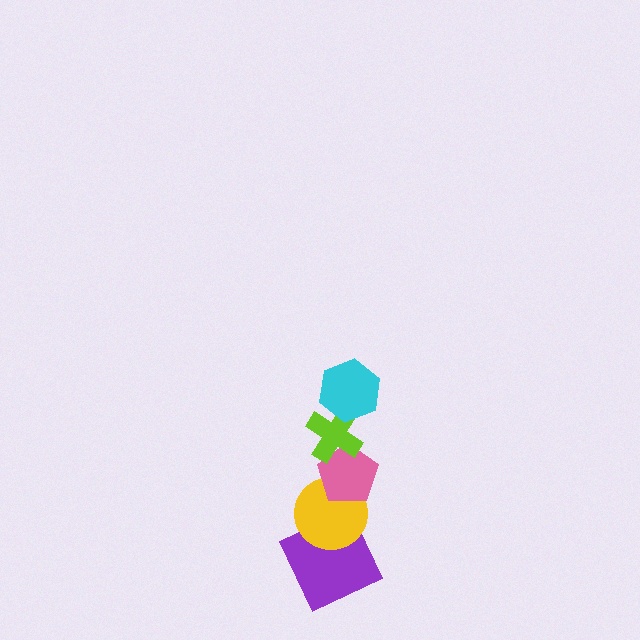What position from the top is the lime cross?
The lime cross is 2nd from the top.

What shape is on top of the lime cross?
The cyan hexagon is on top of the lime cross.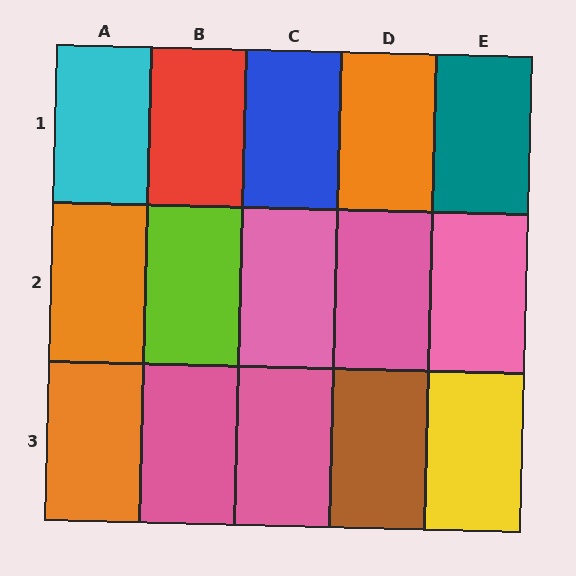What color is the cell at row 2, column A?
Orange.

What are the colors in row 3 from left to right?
Orange, pink, pink, brown, yellow.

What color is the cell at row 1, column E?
Teal.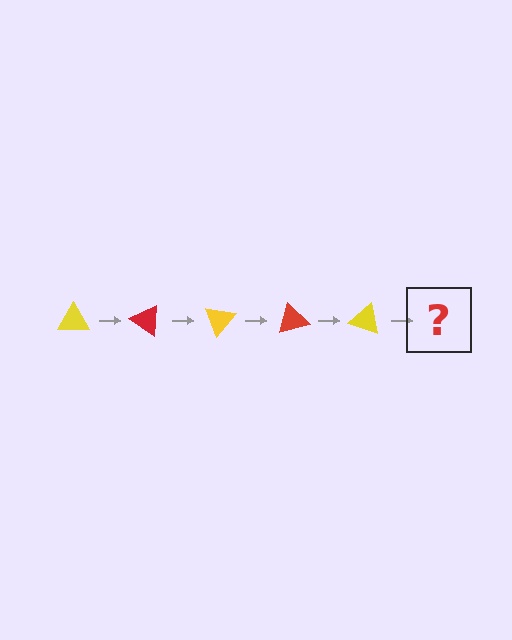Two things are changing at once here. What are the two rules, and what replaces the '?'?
The two rules are that it rotates 35 degrees each step and the color cycles through yellow and red. The '?' should be a red triangle, rotated 175 degrees from the start.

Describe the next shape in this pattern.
It should be a red triangle, rotated 175 degrees from the start.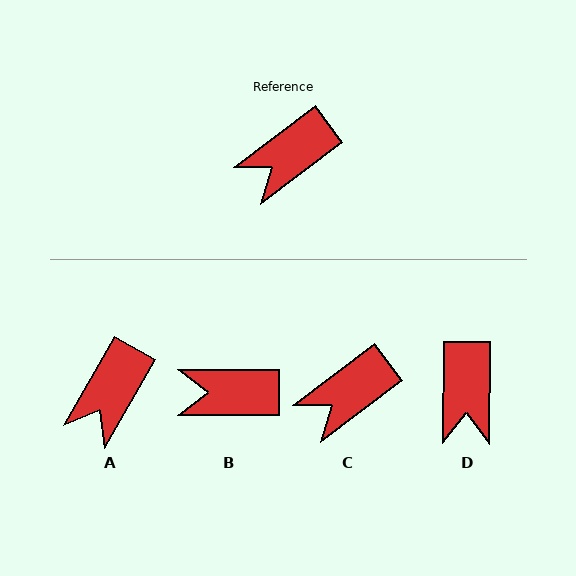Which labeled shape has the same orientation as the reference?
C.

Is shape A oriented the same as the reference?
No, it is off by about 23 degrees.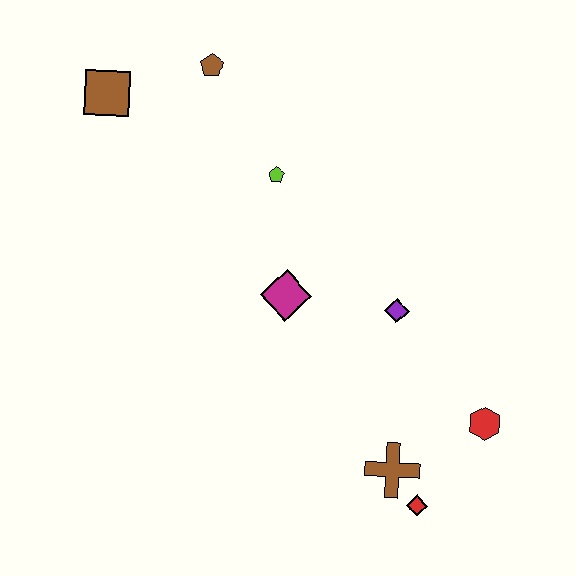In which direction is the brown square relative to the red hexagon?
The brown square is to the left of the red hexagon.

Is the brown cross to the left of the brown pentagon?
No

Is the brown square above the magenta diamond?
Yes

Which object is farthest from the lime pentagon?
The red diamond is farthest from the lime pentagon.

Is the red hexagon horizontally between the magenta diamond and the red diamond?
No